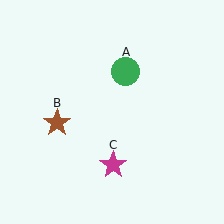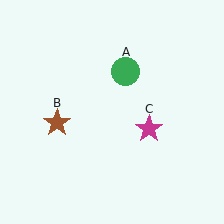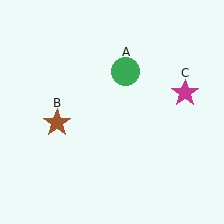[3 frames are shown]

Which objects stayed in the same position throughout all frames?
Green circle (object A) and brown star (object B) remained stationary.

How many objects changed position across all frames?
1 object changed position: magenta star (object C).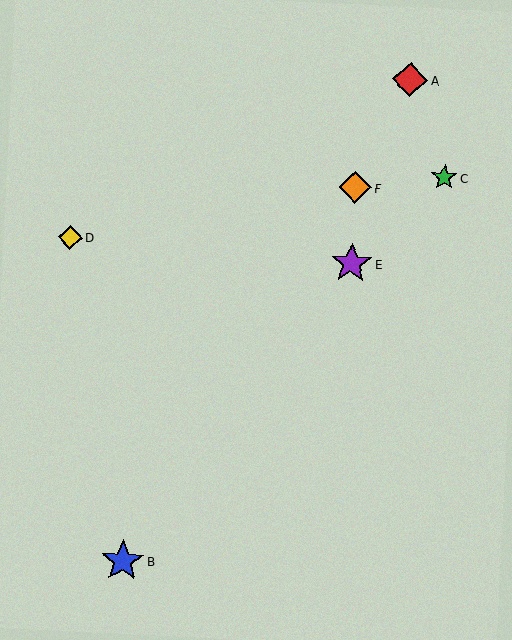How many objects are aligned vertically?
2 objects (E, F) are aligned vertically.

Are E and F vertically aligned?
Yes, both are at x≈351.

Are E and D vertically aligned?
No, E is at x≈351 and D is at x≈70.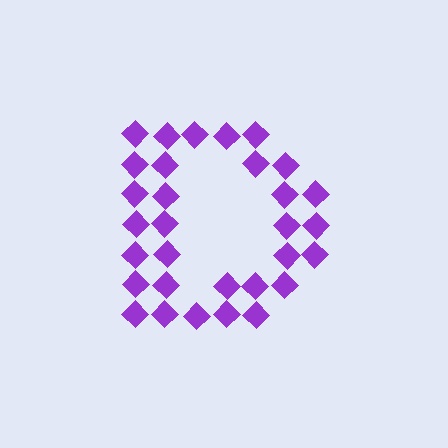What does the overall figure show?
The overall figure shows the letter D.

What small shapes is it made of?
It is made of small diamonds.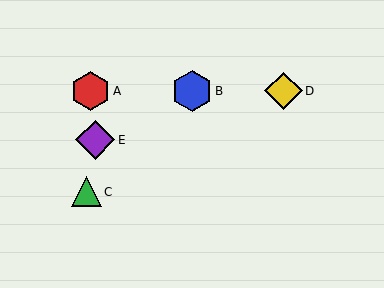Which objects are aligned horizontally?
Objects A, B, D are aligned horizontally.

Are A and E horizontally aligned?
No, A is at y≈91 and E is at y≈140.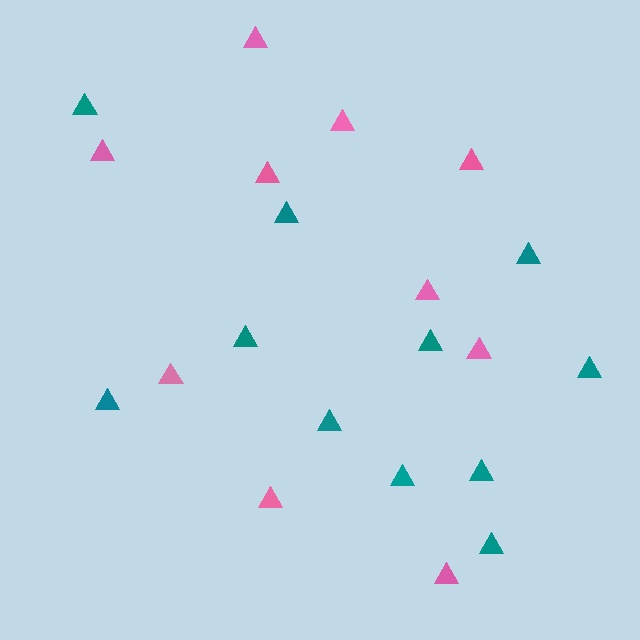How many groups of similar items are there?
There are 2 groups: one group of teal triangles (11) and one group of pink triangles (10).